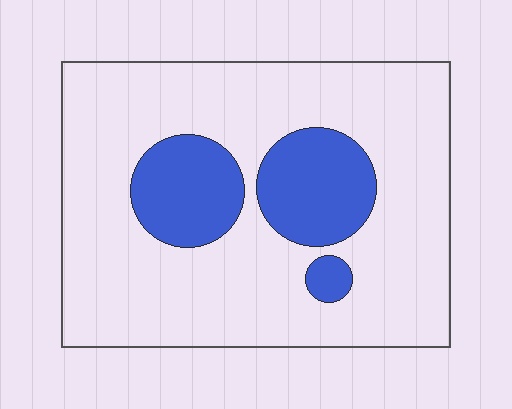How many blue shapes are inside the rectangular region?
3.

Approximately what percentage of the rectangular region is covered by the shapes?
Approximately 20%.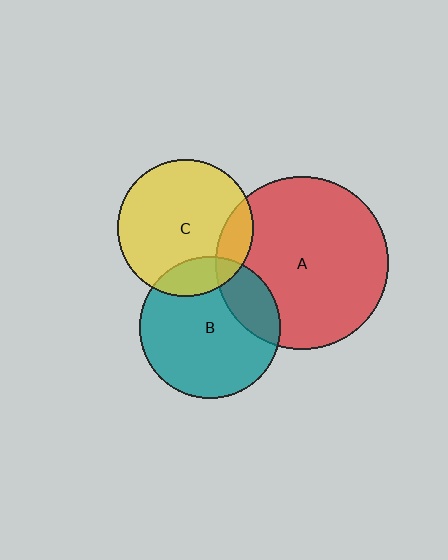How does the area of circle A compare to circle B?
Approximately 1.5 times.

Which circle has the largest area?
Circle A (red).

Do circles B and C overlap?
Yes.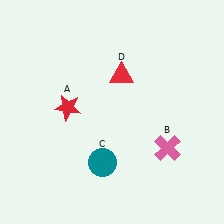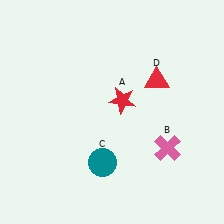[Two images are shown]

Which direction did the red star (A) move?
The red star (A) moved right.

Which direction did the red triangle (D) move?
The red triangle (D) moved right.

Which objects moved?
The objects that moved are: the red star (A), the red triangle (D).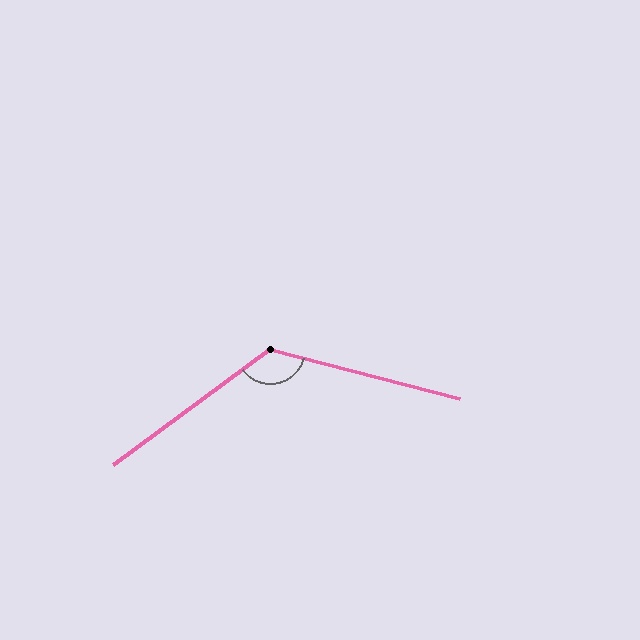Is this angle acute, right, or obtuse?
It is obtuse.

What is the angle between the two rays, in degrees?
Approximately 129 degrees.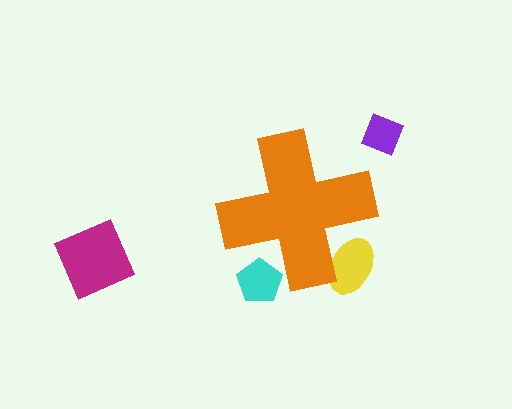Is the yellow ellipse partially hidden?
Yes, the yellow ellipse is partially hidden behind the orange cross.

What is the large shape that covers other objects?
An orange cross.